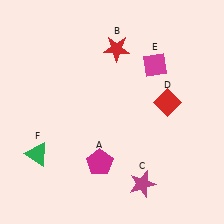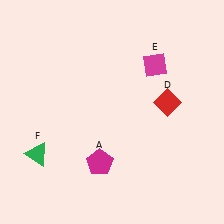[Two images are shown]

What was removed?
The magenta star (C), the red star (B) were removed in Image 2.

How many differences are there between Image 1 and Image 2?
There are 2 differences between the two images.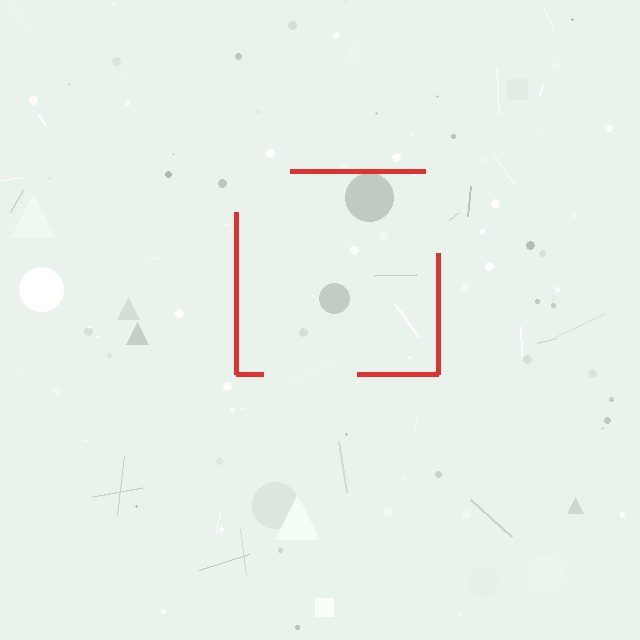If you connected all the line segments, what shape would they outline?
They would outline a square.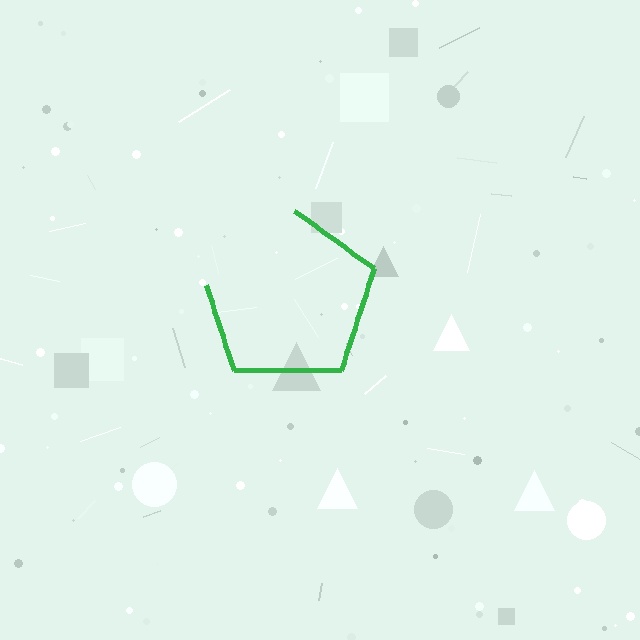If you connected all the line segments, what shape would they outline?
They would outline a pentagon.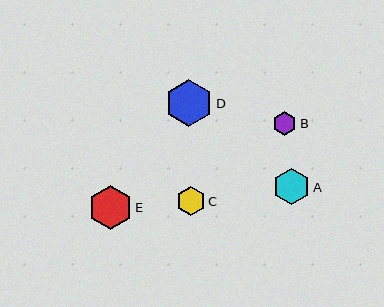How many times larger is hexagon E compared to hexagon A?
Hexagon E is approximately 1.2 times the size of hexagon A.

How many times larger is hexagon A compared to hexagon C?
Hexagon A is approximately 1.3 times the size of hexagon C.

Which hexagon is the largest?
Hexagon D is the largest with a size of approximately 47 pixels.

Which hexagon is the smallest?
Hexagon B is the smallest with a size of approximately 24 pixels.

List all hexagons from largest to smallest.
From largest to smallest: D, E, A, C, B.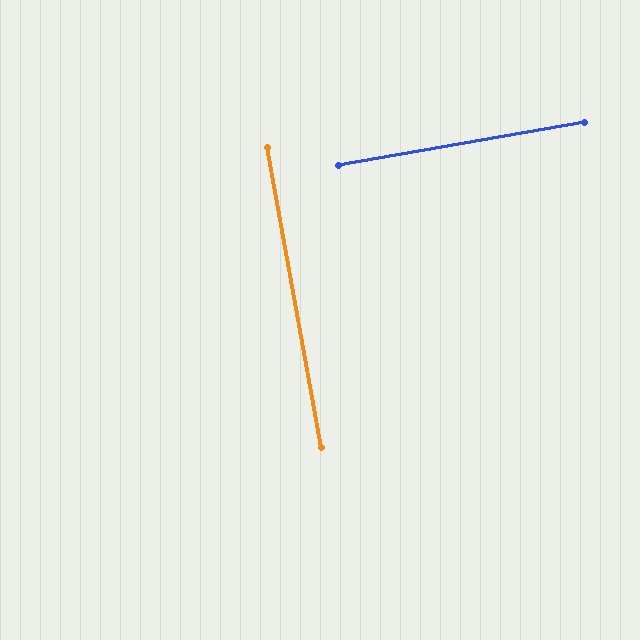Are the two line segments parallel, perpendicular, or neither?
Perpendicular — they meet at approximately 90°.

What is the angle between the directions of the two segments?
Approximately 90 degrees.